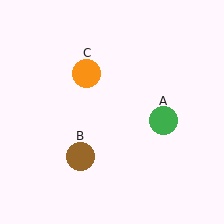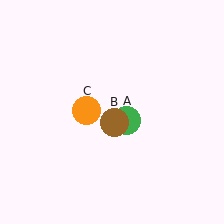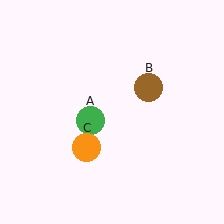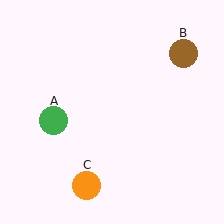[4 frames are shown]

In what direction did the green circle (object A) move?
The green circle (object A) moved left.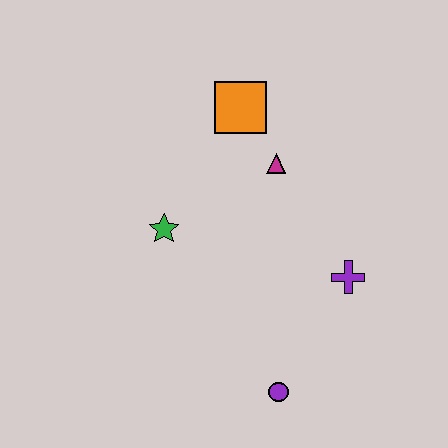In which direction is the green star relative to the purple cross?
The green star is to the left of the purple cross.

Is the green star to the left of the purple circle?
Yes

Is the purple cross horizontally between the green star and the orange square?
No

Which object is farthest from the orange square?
The purple circle is farthest from the orange square.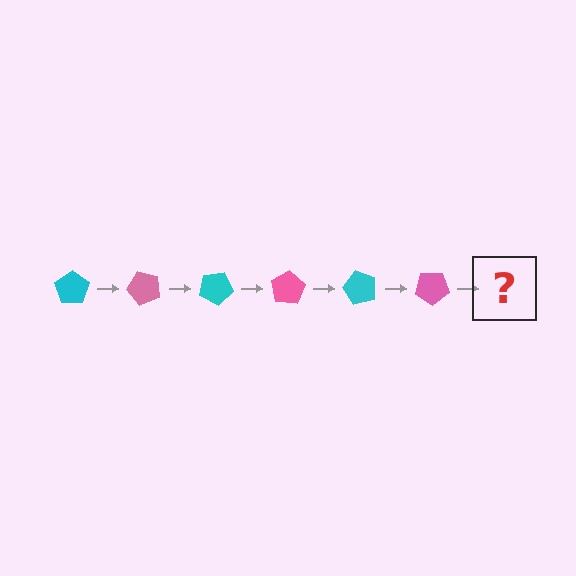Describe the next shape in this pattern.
It should be a cyan pentagon, rotated 300 degrees from the start.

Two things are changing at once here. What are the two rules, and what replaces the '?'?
The two rules are that it rotates 50 degrees each step and the color cycles through cyan and pink. The '?' should be a cyan pentagon, rotated 300 degrees from the start.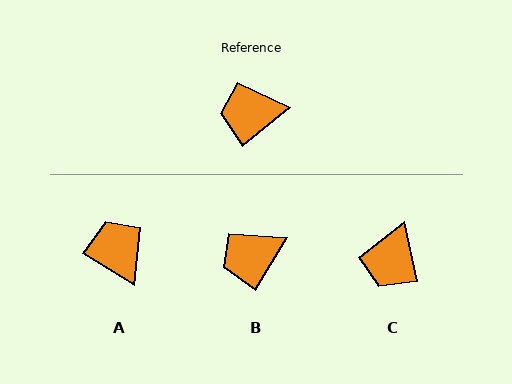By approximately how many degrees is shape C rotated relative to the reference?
Approximately 64 degrees counter-clockwise.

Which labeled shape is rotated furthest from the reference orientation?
A, about 71 degrees away.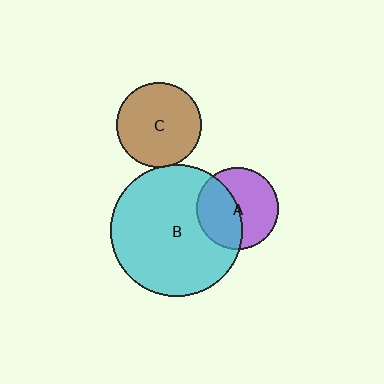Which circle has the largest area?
Circle B (cyan).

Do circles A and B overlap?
Yes.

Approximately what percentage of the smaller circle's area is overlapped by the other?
Approximately 45%.